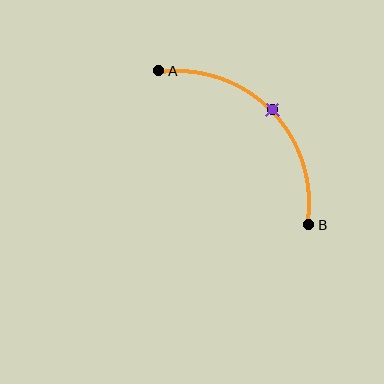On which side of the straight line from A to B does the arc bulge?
The arc bulges above and to the right of the straight line connecting A and B.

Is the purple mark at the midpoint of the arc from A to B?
Yes. The purple mark lies on the arc at equal arc-length from both A and B — it is the arc midpoint.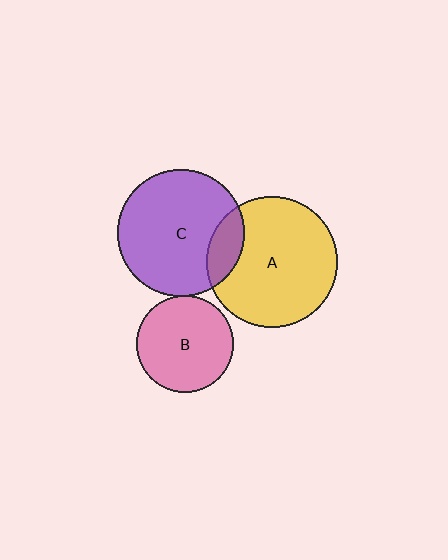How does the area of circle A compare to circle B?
Approximately 1.8 times.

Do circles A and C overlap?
Yes.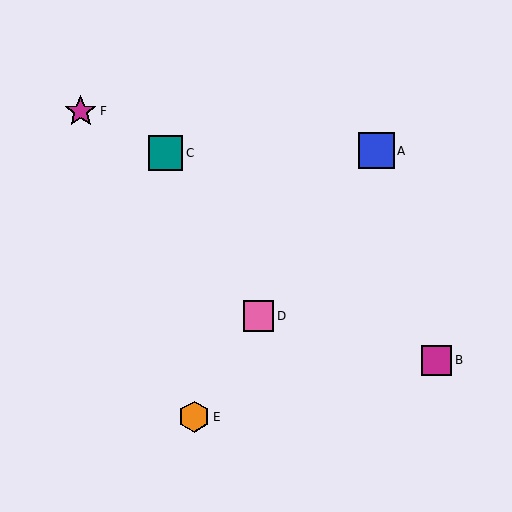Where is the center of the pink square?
The center of the pink square is at (258, 316).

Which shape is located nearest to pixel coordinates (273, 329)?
The pink square (labeled D) at (258, 316) is nearest to that location.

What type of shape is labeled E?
Shape E is an orange hexagon.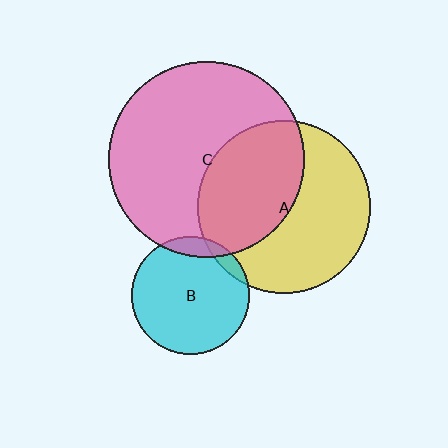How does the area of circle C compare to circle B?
Approximately 2.8 times.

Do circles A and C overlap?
Yes.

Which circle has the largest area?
Circle C (pink).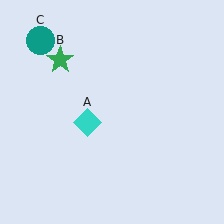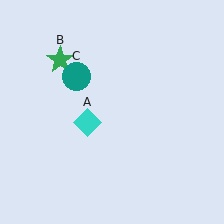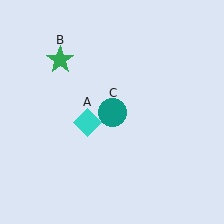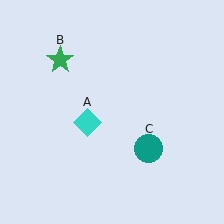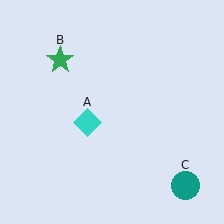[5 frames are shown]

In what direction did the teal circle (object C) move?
The teal circle (object C) moved down and to the right.